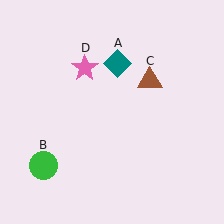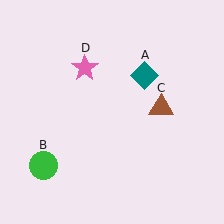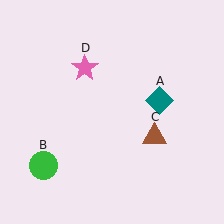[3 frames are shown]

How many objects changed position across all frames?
2 objects changed position: teal diamond (object A), brown triangle (object C).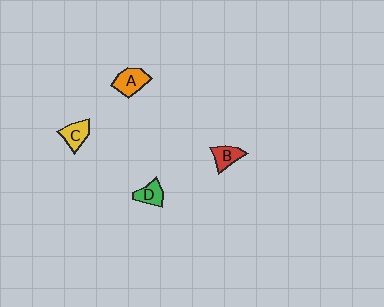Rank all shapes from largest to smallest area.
From largest to smallest: A (orange), C (yellow), B (red), D (green).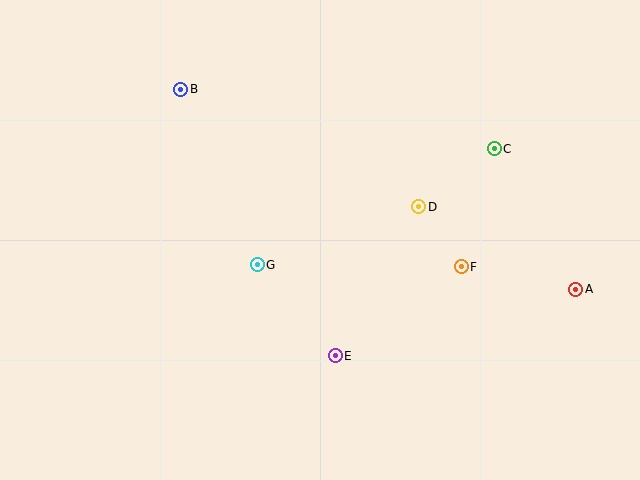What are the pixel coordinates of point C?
Point C is at (494, 149).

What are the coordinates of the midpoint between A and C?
The midpoint between A and C is at (535, 219).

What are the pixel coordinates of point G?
Point G is at (257, 265).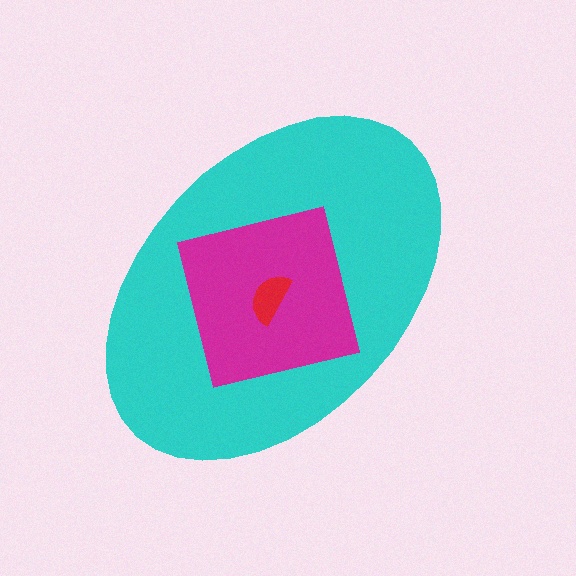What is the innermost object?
The red semicircle.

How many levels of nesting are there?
3.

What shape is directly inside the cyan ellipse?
The magenta square.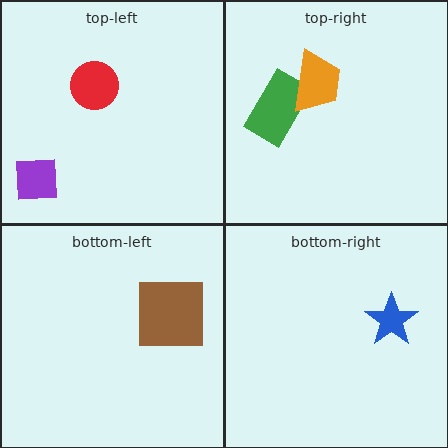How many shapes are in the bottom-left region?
1.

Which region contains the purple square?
The top-left region.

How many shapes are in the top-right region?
2.